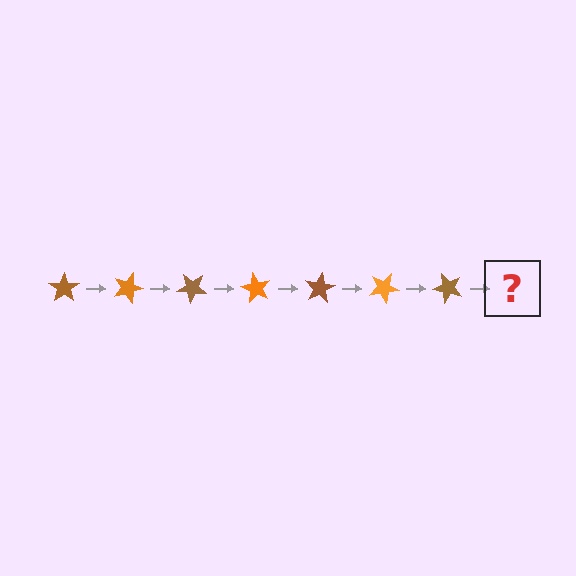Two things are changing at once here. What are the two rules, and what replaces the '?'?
The two rules are that it rotates 20 degrees each step and the color cycles through brown and orange. The '?' should be an orange star, rotated 140 degrees from the start.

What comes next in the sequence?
The next element should be an orange star, rotated 140 degrees from the start.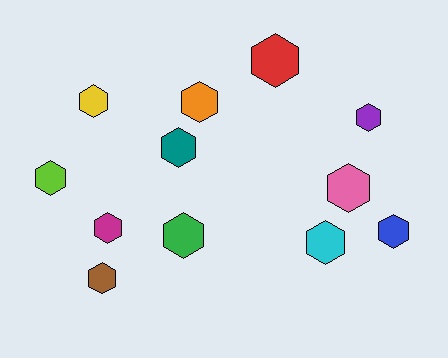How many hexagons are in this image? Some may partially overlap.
There are 12 hexagons.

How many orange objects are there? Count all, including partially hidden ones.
There is 1 orange object.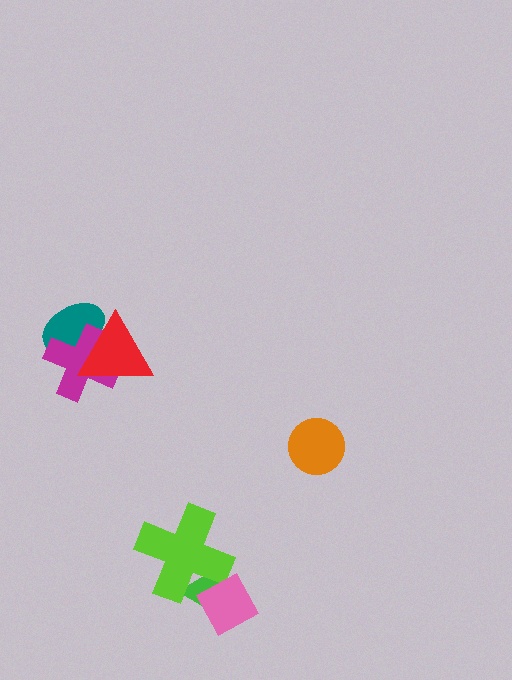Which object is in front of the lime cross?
The pink diamond is in front of the lime cross.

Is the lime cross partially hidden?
Yes, it is partially covered by another shape.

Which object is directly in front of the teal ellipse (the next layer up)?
The magenta cross is directly in front of the teal ellipse.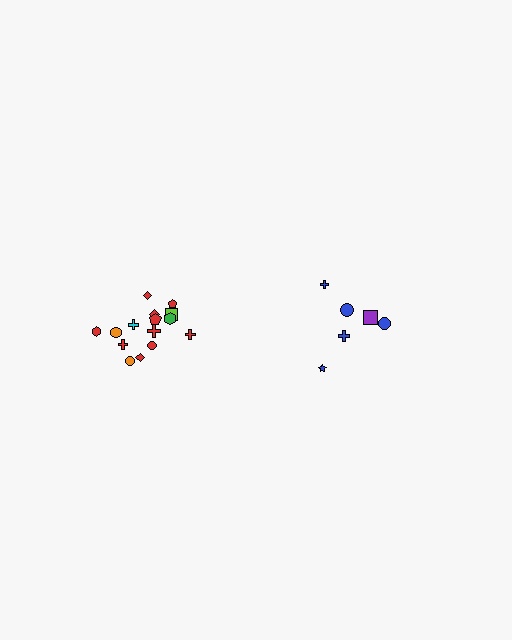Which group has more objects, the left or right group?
The left group.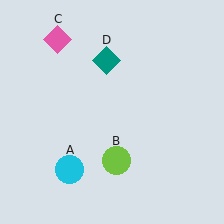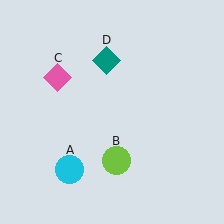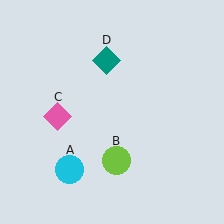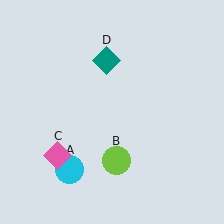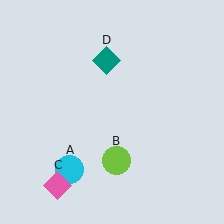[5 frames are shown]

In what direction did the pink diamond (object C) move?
The pink diamond (object C) moved down.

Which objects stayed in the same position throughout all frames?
Cyan circle (object A) and lime circle (object B) and teal diamond (object D) remained stationary.